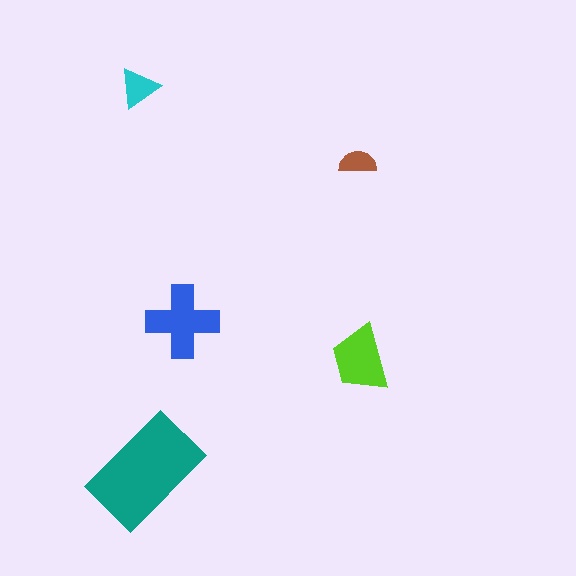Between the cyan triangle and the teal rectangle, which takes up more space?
The teal rectangle.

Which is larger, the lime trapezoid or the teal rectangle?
The teal rectangle.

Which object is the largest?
The teal rectangle.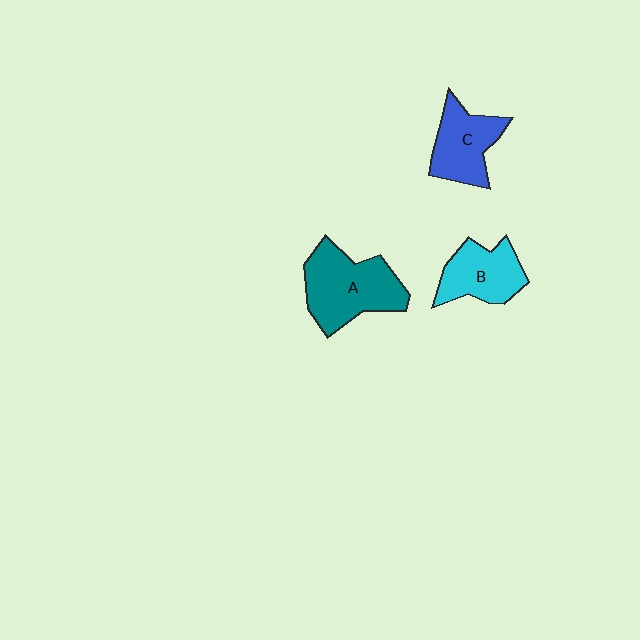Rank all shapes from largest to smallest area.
From largest to smallest: A (teal), C (blue), B (cyan).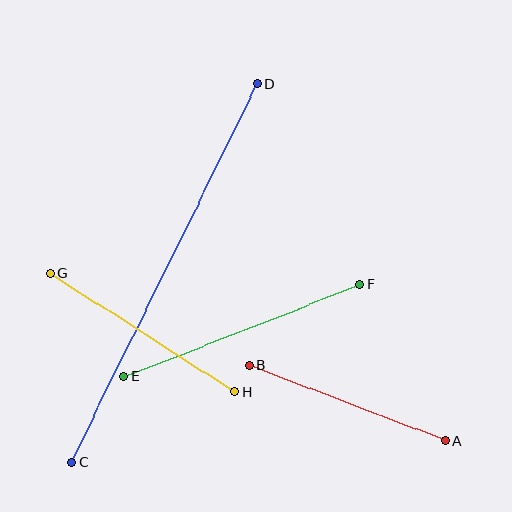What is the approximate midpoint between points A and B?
The midpoint is at approximately (347, 403) pixels.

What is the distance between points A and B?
The distance is approximately 210 pixels.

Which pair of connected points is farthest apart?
Points C and D are farthest apart.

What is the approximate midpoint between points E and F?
The midpoint is at approximately (242, 330) pixels.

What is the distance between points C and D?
The distance is approximately 422 pixels.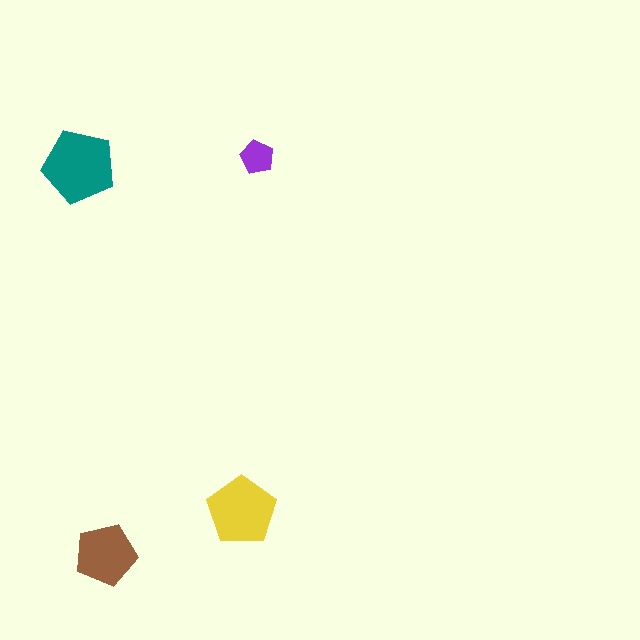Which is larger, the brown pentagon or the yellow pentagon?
The yellow one.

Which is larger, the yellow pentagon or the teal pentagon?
The teal one.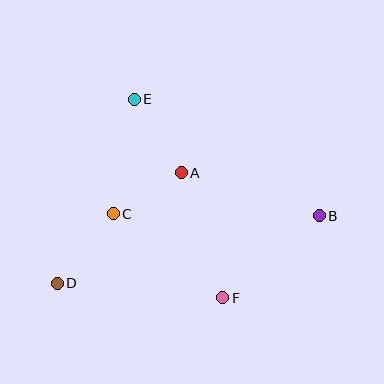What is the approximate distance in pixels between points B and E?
The distance between B and E is approximately 218 pixels.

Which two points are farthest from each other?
Points B and D are farthest from each other.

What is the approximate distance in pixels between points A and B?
The distance between A and B is approximately 145 pixels.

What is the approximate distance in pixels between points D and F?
The distance between D and F is approximately 166 pixels.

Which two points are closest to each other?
Points A and C are closest to each other.